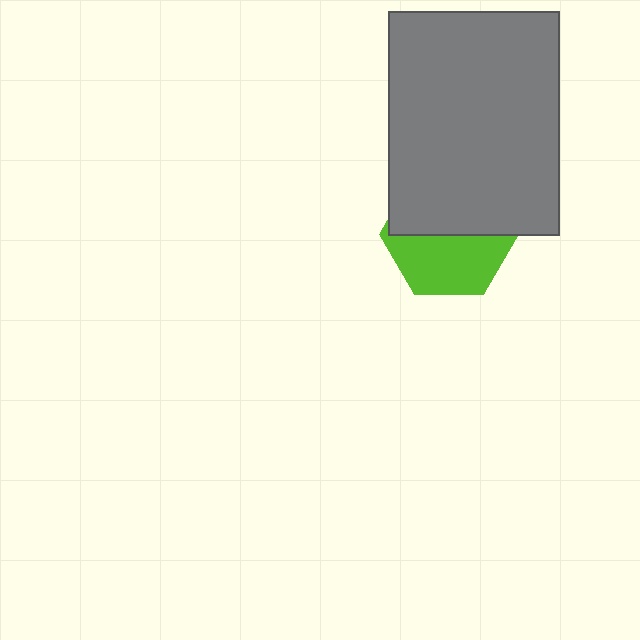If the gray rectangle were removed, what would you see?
You would see the complete lime hexagon.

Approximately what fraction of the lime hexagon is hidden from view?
Roughly 51% of the lime hexagon is hidden behind the gray rectangle.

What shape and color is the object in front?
The object in front is a gray rectangle.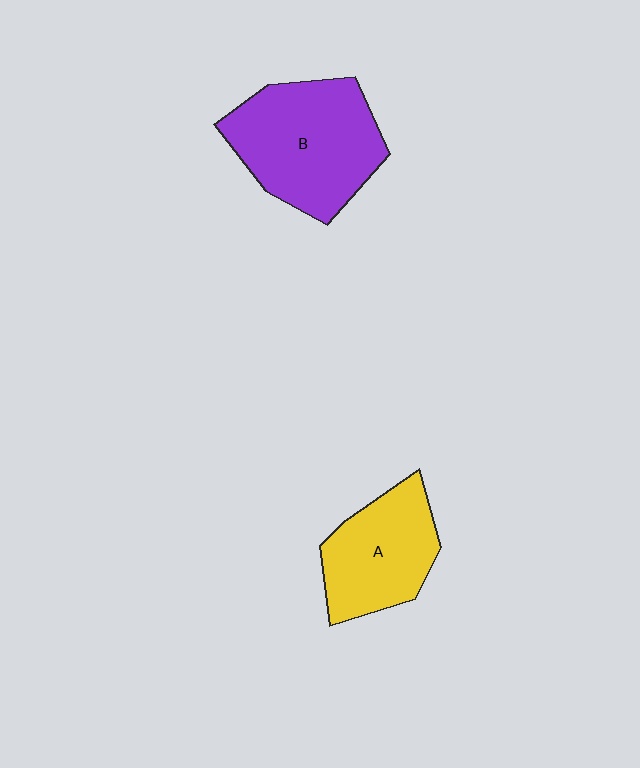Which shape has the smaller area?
Shape A (yellow).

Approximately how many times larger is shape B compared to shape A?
Approximately 1.4 times.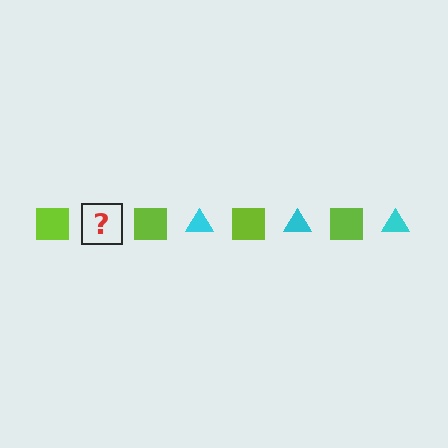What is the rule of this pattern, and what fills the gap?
The rule is that the pattern alternates between lime square and cyan triangle. The gap should be filled with a cyan triangle.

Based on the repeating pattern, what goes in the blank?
The blank should be a cyan triangle.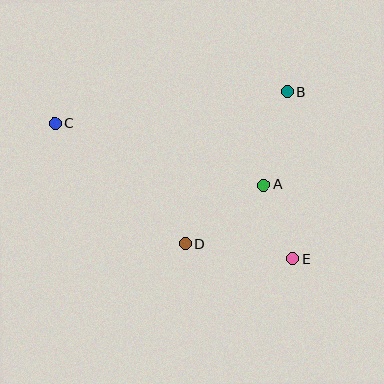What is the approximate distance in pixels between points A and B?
The distance between A and B is approximately 96 pixels.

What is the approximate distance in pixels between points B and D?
The distance between B and D is approximately 183 pixels.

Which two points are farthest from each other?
Points C and E are farthest from each other.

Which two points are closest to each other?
Points A and E are closest to each other.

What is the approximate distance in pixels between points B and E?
The distance between B and E is approximately 167 pixels.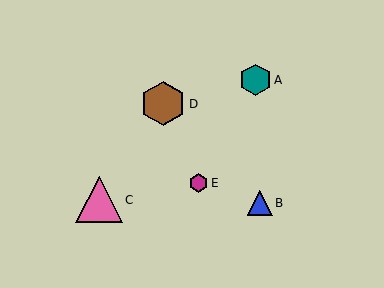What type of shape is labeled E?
Shape E is a magenta hexagon.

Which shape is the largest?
The pink triangle (labeled C) is the largest.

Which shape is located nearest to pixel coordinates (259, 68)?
The teal hexagon (labeled A) at (255, 80) is nearest to that location.